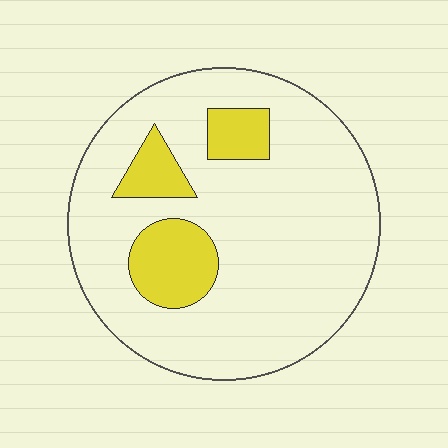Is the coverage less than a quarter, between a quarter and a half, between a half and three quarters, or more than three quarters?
Less than a quarter.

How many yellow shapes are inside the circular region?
3.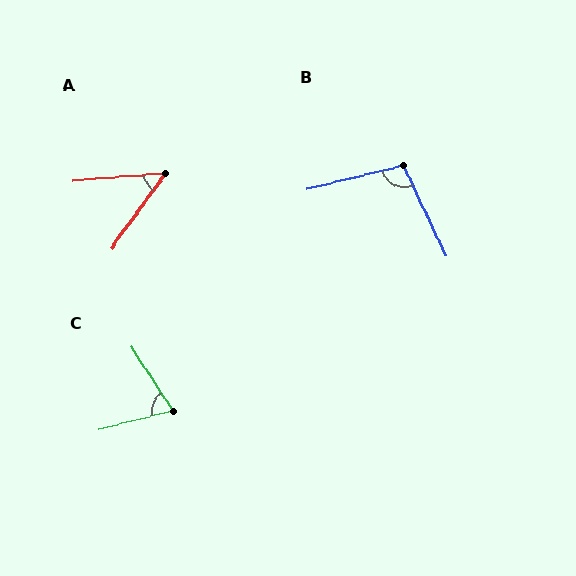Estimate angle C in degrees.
Approximately 72 degrees.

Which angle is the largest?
B, at approximately 101 degrees.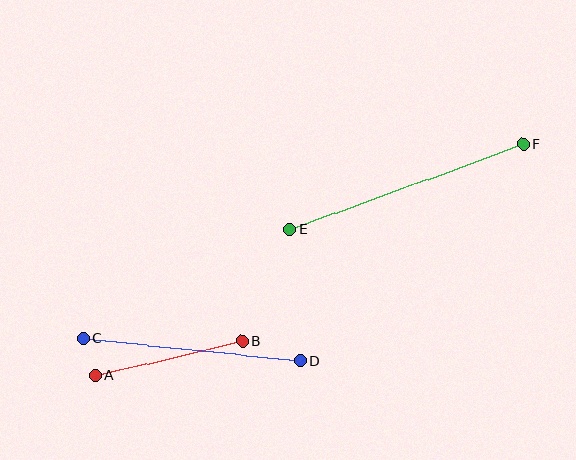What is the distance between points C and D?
The distance is approximately 218 pixels.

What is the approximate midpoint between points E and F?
The midpoint is at approximately (407, 187) pixels.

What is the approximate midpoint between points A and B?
The midpoint is at approximately (169, 358) pixels.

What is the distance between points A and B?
The distance is approximately 151 pixels.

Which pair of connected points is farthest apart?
Points E and F are farthest apart.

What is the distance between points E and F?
The distance is approximately 249 pixels.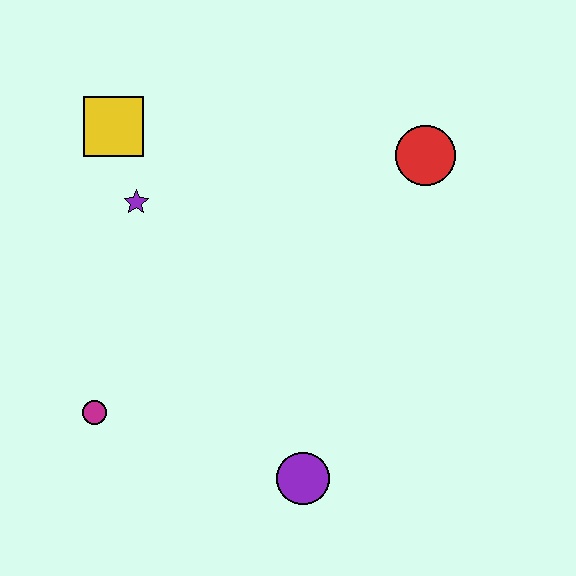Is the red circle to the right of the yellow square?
Yes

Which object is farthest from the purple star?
The purple circle is farthest from the purple star.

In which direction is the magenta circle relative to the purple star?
The magenta circle is below the purple star.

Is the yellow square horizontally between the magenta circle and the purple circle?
Yes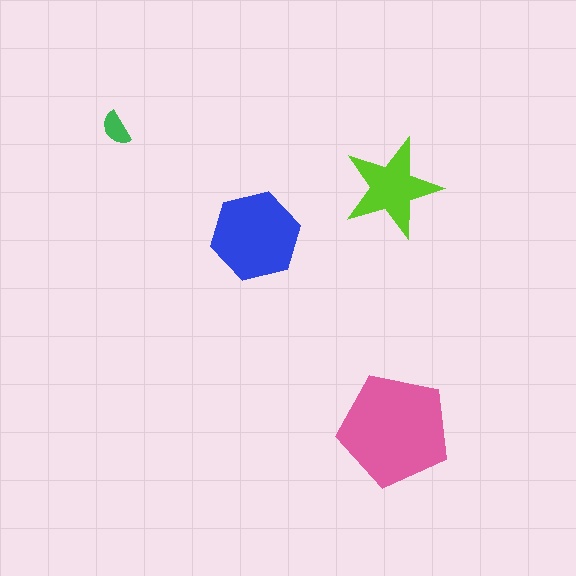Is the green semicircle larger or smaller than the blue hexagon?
Smaller.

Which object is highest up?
The green semicircle is topmost.